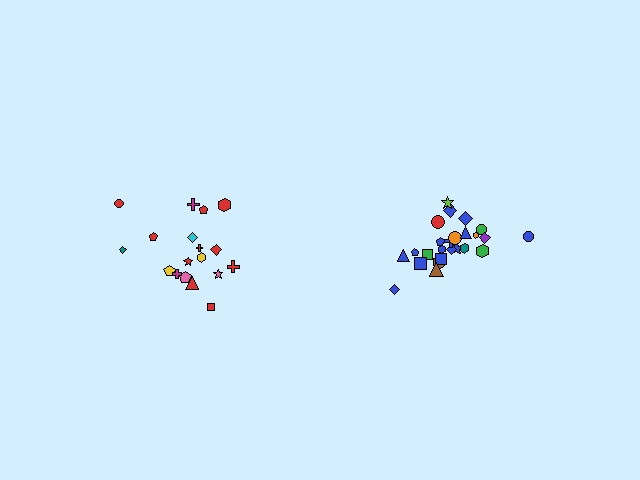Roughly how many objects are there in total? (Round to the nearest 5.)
Roughly 45 objects in total.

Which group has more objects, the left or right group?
The right group.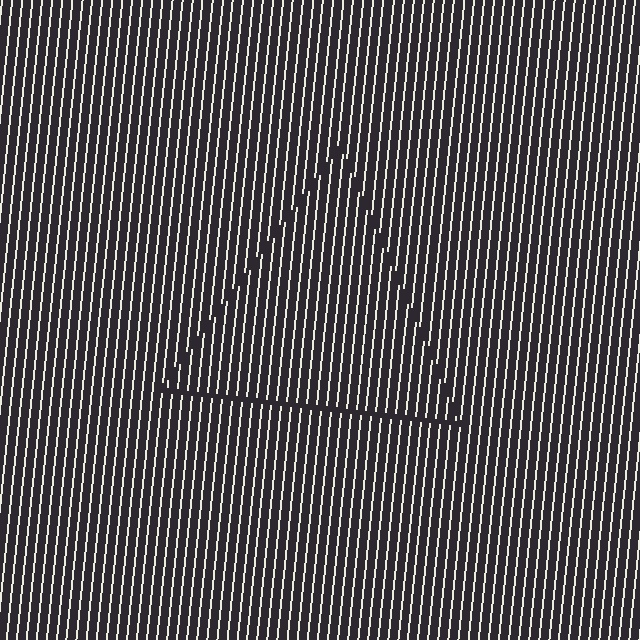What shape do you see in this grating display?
An illusory triangle. The interior of the shape contains the same grating, shifted by half a period — the contour is defined by the phase discontinuity where line-ends from the inner and outer gratings abut.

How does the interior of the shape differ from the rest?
The interior of the shape contains the same grating, shifted by half a period — the contour is defined by the phase discontinuity where line-ends from the inner and outer gratings abut.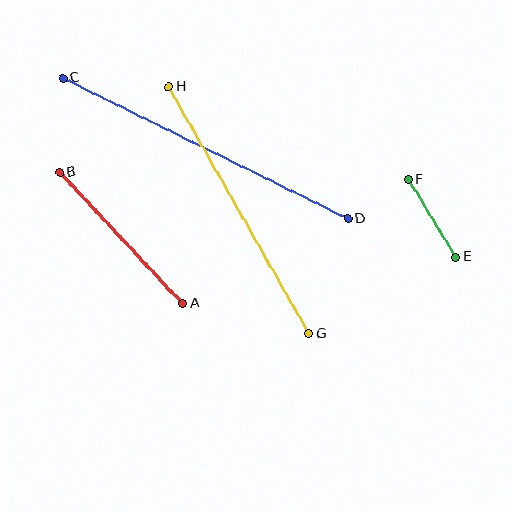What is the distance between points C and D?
The distance is approximately 318 pixels.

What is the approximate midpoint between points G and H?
The midpoint is at approximately (239, 210) pixels.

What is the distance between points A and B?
The distance is approximately 180 pixels.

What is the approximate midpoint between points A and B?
The midpoint is at approximately (121, 238) pixels.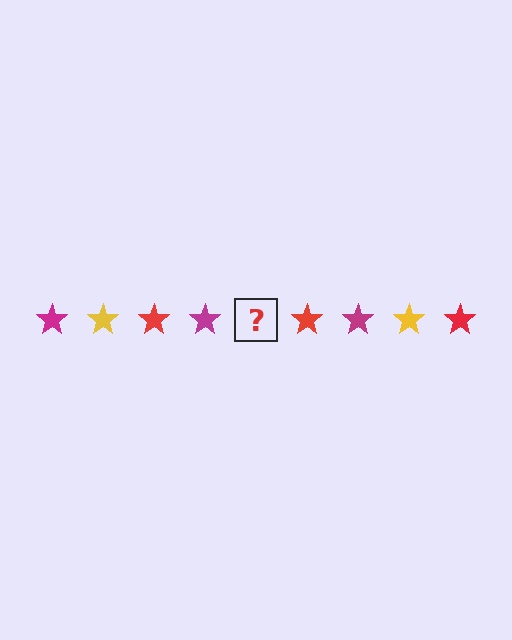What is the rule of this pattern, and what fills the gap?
The rule is that the pattern cycles through magenta, yellow, red stars. The gap should be filled with a yellow star.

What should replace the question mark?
The question mark should be replaced with a yellow star.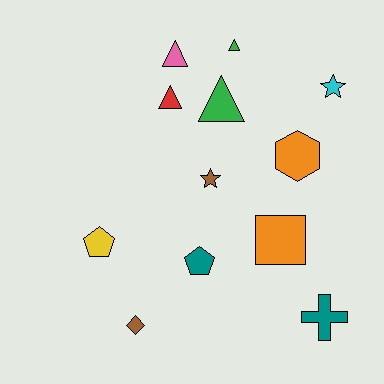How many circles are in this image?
There are no circles.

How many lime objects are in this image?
There are no lime objects.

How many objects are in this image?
There are 12 objects.